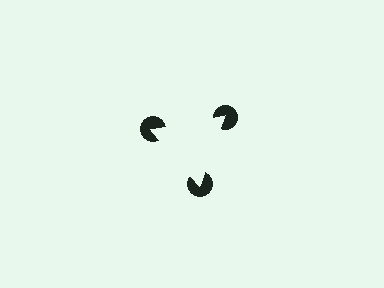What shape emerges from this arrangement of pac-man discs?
An illusory triangle — its edges are inferred from the aligned wedge cuts in the pac-man discs, not physically drawn.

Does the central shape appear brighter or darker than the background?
It typically appears slightly brighter than the background, even though no actual brightness change is drawn.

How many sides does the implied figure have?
3 sides.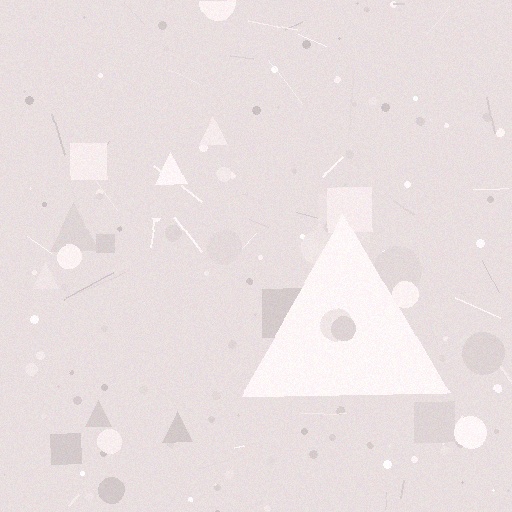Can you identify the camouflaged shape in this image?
The camouflaged shape is a triangle.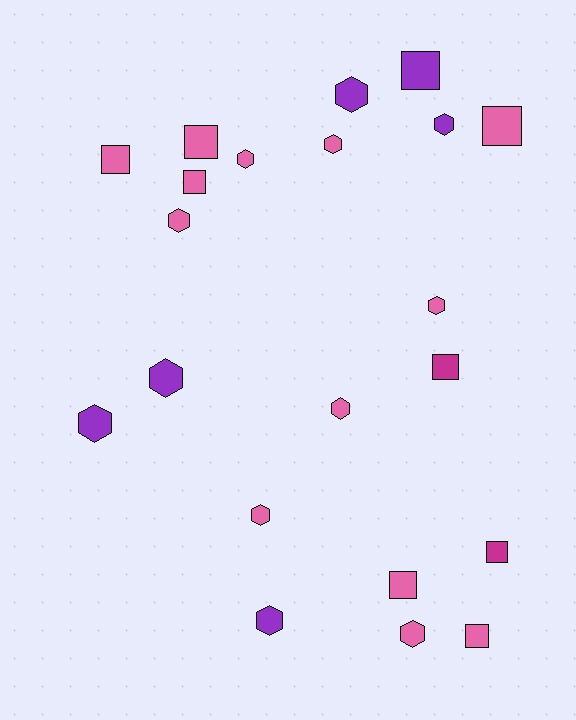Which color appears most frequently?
Pink, with 13 objects.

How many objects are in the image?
There are 21 objects.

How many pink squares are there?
There are 6 pink squares.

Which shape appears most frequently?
Hexagon, with 12 objects.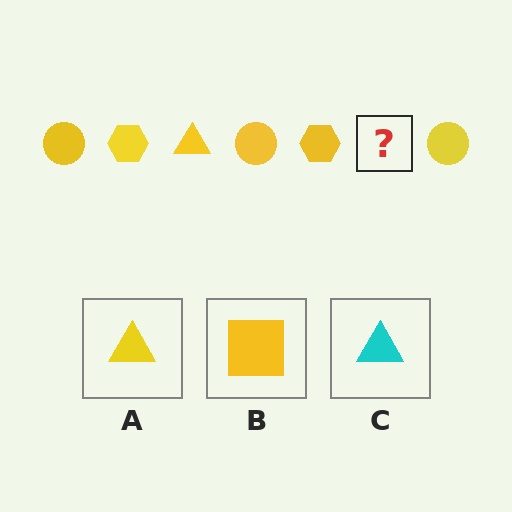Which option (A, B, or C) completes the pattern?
A.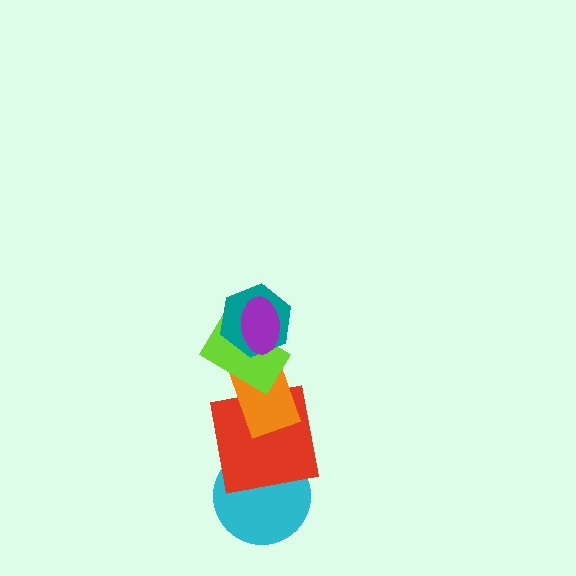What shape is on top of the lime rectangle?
The teal hexagon is on top of the lime rectangle.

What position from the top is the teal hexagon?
The teal hexagon is 2nd from the top.